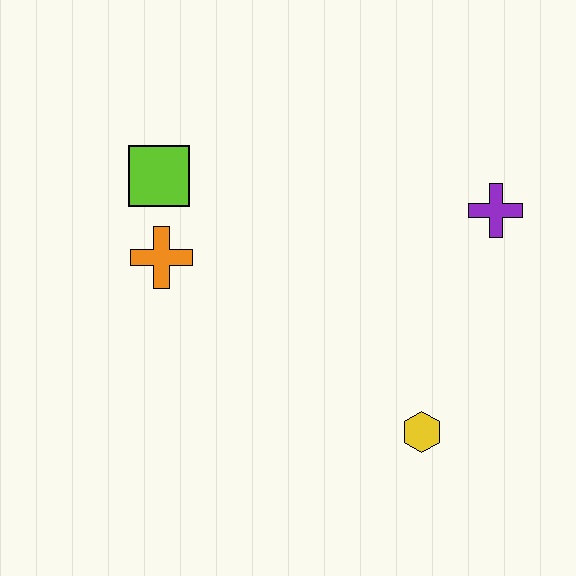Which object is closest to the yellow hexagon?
The purple cross is closest to the yellow hexagon.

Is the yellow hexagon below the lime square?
Yes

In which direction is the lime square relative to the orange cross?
The lime square is above the orange cross.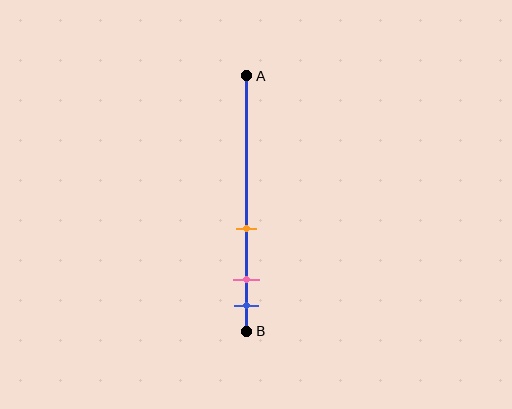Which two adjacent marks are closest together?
The pink and blue marks are the closest adjacent pair.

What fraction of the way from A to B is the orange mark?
The orange mark is approximately 60% (0.6) of the way from A to B.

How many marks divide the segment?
There are 3 marks dividing the segment.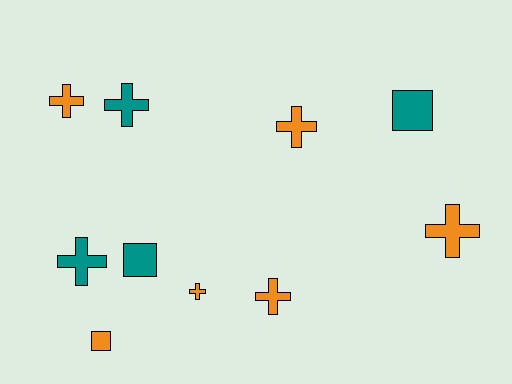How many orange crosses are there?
There are 5 orange crosses.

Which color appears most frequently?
Orange, with 6 objects.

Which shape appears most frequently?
Cross, with 7 objects.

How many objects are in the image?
There are 10 objects.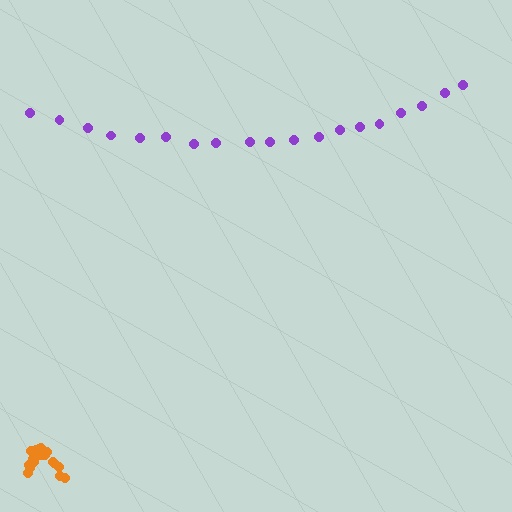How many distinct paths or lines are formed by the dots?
There are 2 distinct paths.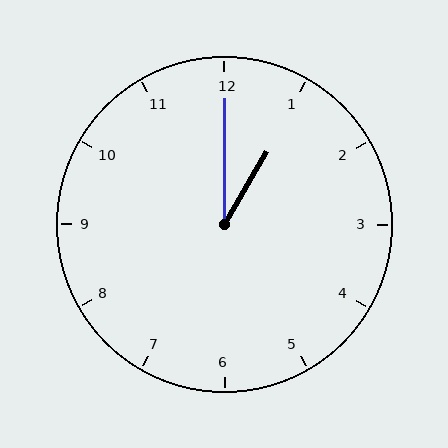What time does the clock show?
1:00.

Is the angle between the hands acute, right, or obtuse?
It is acute.